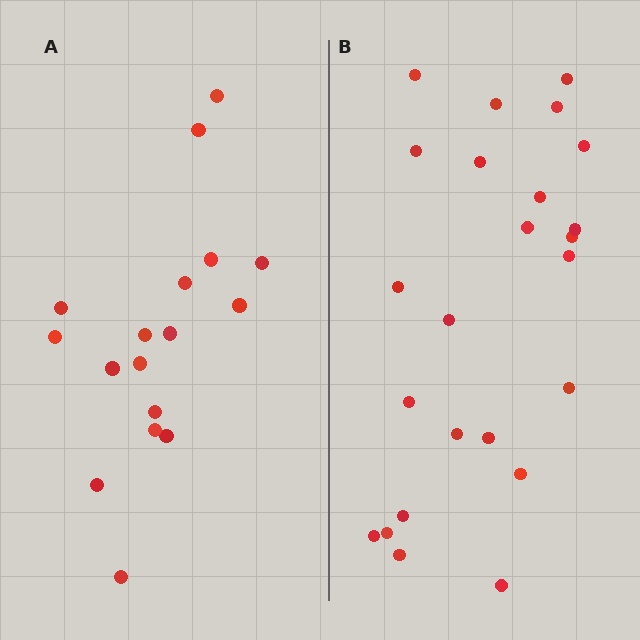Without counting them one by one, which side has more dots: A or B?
Region B (the right region) has more dots.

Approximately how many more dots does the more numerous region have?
Region B has roughly 8 or so more dots than region A.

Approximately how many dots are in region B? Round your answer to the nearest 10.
About 20 dots. (The exact count is 24, which rounds to 20.)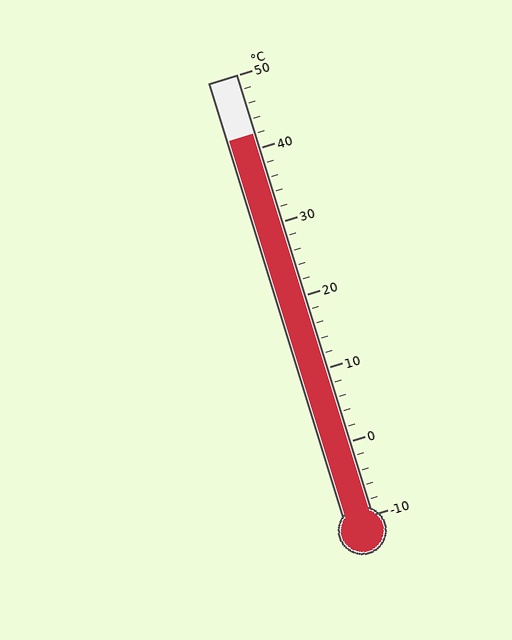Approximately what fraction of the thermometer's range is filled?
The thermometer is filled to approximately 85% of its range.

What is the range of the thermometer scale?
The thermometer scale ranges from -10°C to 50°C.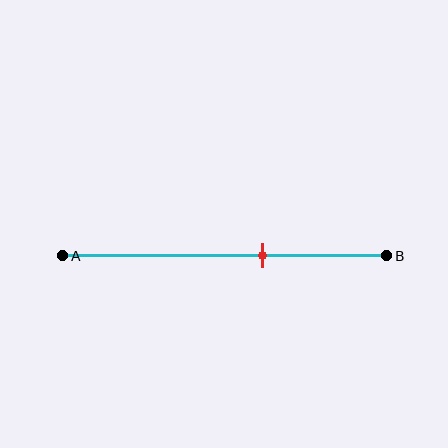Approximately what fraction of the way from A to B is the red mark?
The red mark is approximately 60% of the way from A to B.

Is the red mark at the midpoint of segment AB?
No, the mark is at about 60% from A, not at the 50% midpoint.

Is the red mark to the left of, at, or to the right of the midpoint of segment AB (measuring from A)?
The red mark is to the right of the midpoint of segment AB.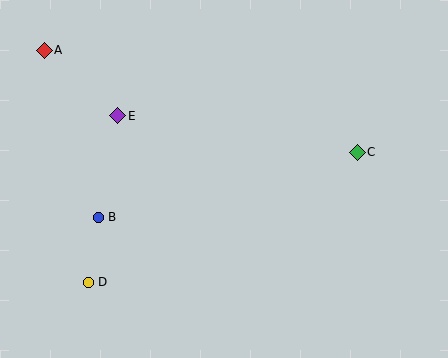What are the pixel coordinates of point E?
Point E is at (118, 116).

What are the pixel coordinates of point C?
Point C is at (357, 152).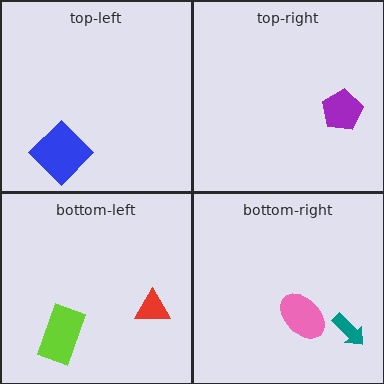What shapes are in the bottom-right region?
The pink ellipse, the teal arrow.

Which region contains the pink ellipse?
The bottom-right region.